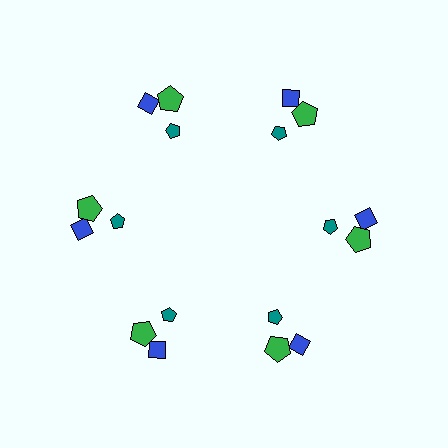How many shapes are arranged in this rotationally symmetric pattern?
There are 18 shapes, arranged in 6 groups of 3.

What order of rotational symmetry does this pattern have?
This pattern has 6-fold rotational symmetry.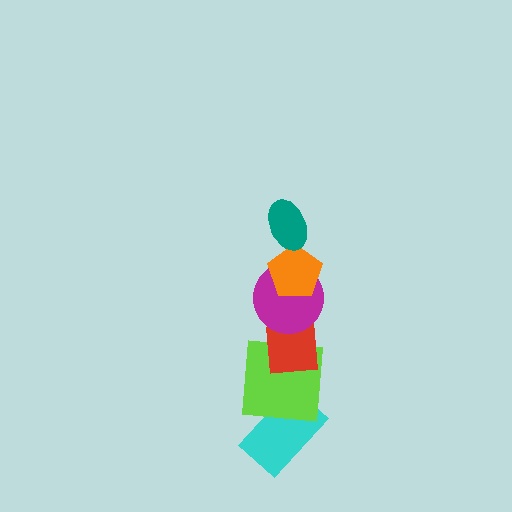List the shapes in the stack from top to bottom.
From top to bottom: the teal ellipse, the orange pentagon, the magenta circle, the red square, the lime square, the cyan rectangle.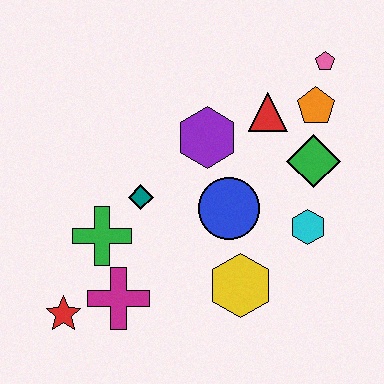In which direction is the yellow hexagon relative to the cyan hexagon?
The yellow hexagon is to the left of the cyan hexagon.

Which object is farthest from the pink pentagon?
The red star is farthest from the pink pentagon.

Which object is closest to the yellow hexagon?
The blue circle is closest to the yellow hexagon.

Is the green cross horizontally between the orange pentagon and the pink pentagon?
No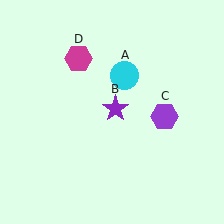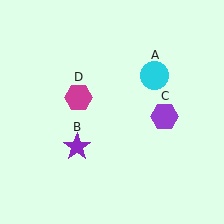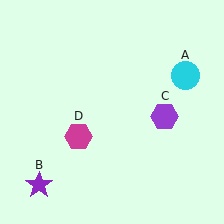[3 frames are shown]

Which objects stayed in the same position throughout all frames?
Purple hexagon (object C) remained stationary.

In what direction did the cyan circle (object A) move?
The cyan circle (object A) moved right.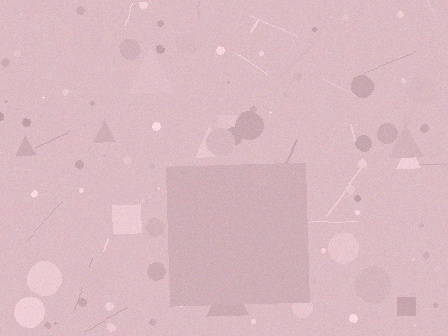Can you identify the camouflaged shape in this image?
The camouflaged shape is a square.